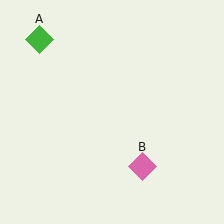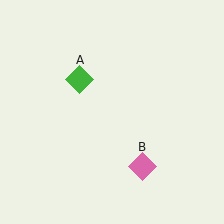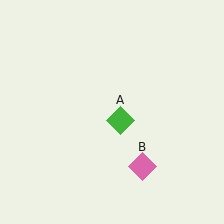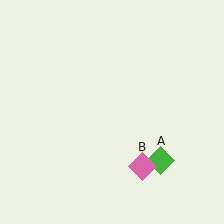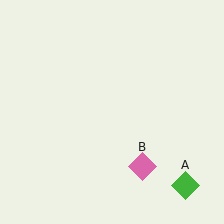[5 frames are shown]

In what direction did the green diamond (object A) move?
The green diamond (object A) moved down and to the right.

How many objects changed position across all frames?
1 object changed position: green diamond (object A).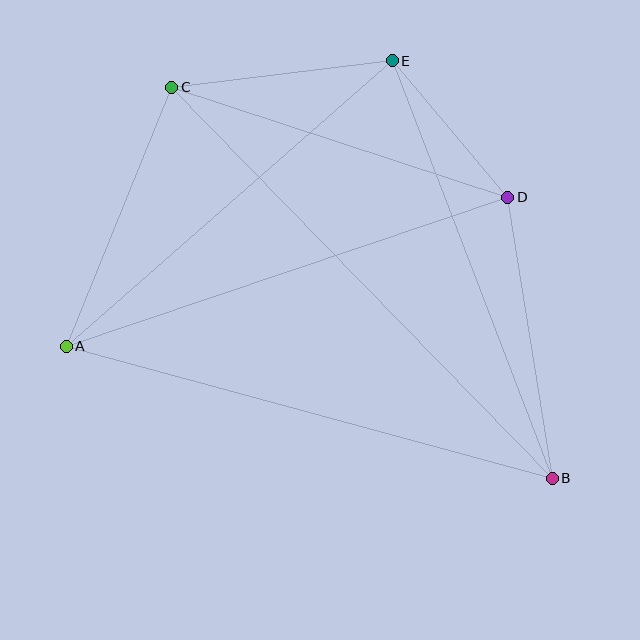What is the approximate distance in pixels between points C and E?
The distance between C and E is approximately 222 pixels.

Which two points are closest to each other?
Points D and E are closest to each other.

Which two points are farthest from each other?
Points B and C are farthest from each other.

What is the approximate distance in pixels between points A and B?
The distance between A and B is approximately 504 pixels.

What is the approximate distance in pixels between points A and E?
The distance between A and E is approximately 433 pixels.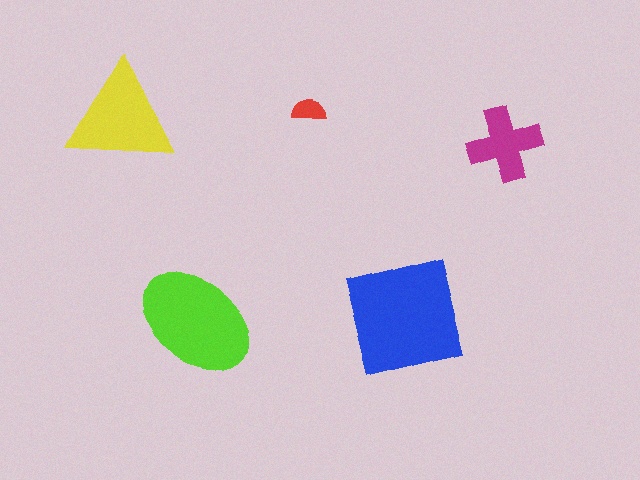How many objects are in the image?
There are 5 objects in the image.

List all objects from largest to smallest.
The blue square, the lime ellipse, the yellow triangle, the magenta cross, the red semicircle.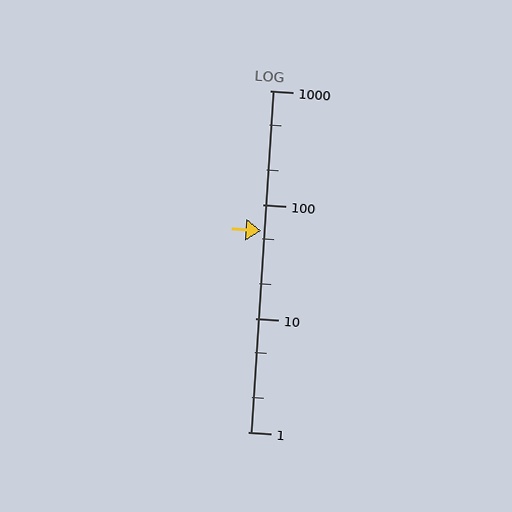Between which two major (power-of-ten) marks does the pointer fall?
The pointer is between 10 and 100.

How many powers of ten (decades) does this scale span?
The scale spans 3 decades, from 1 to 1000.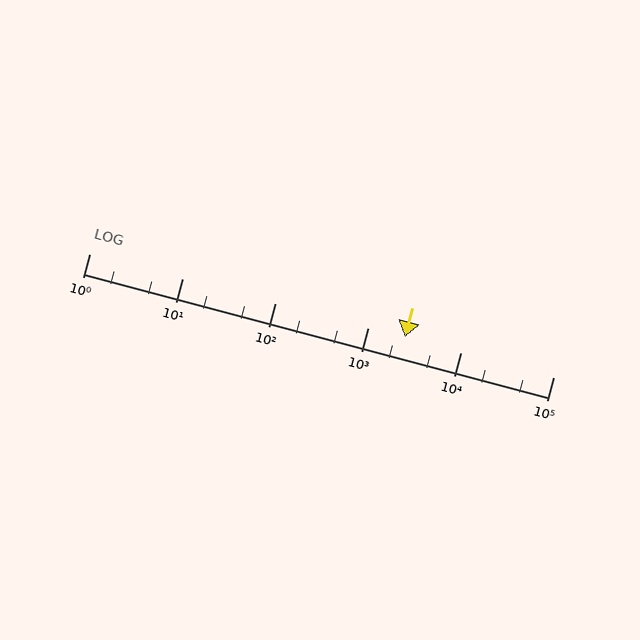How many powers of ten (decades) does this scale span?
The scale spans 5 decades, from 1 to 100000.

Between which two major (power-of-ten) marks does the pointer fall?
The pointer is between 1000 and 10000.